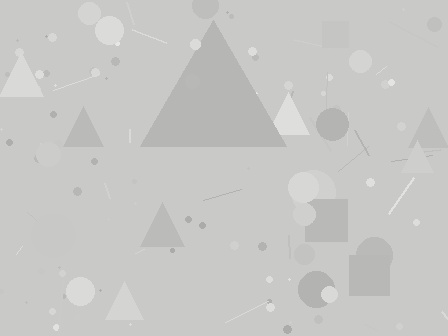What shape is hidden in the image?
A triangle is hidden in the image.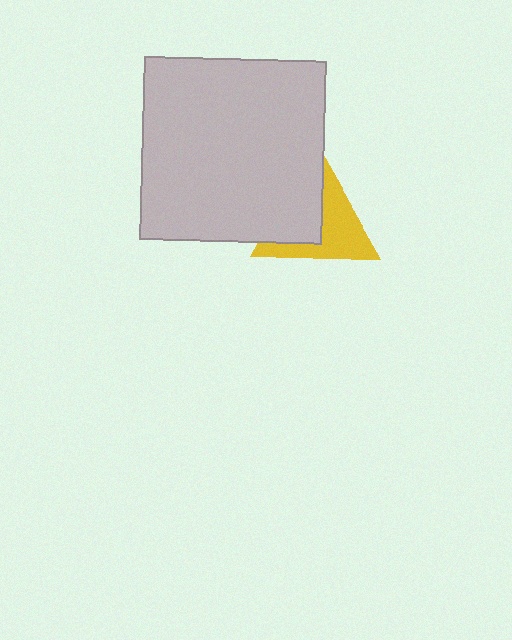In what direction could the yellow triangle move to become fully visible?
The yellow triangle could move right. That would shift it out from behind the light gray square entirely.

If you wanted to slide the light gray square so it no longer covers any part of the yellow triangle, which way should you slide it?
Slide it left — that is the most direct way to separate the two shapes.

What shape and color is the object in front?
The object in front is a light gray square.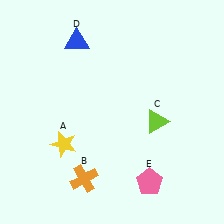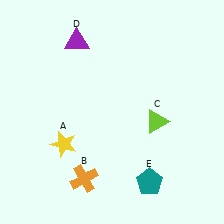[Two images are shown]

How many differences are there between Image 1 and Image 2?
There are 2 differences between the two images.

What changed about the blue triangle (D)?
In Image 1, D is blue. In Image 2, it changed to purple.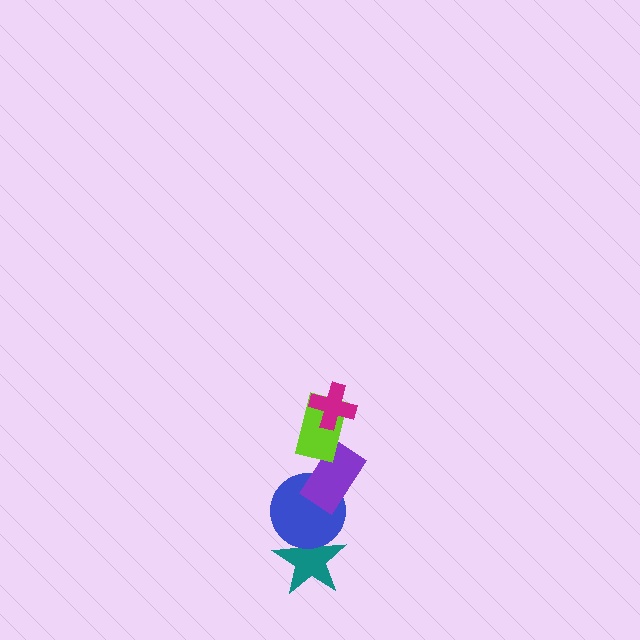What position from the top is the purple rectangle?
The purple rectangle is 3rd from the top.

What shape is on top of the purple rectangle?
The lime rectangle is on top of the purple rectangle.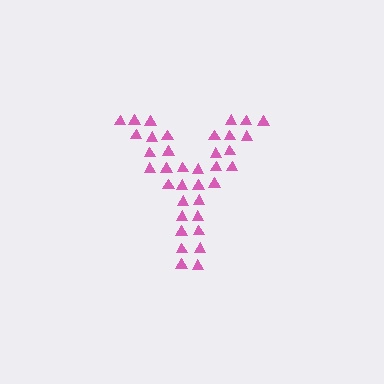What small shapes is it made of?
It is made of small triangles.